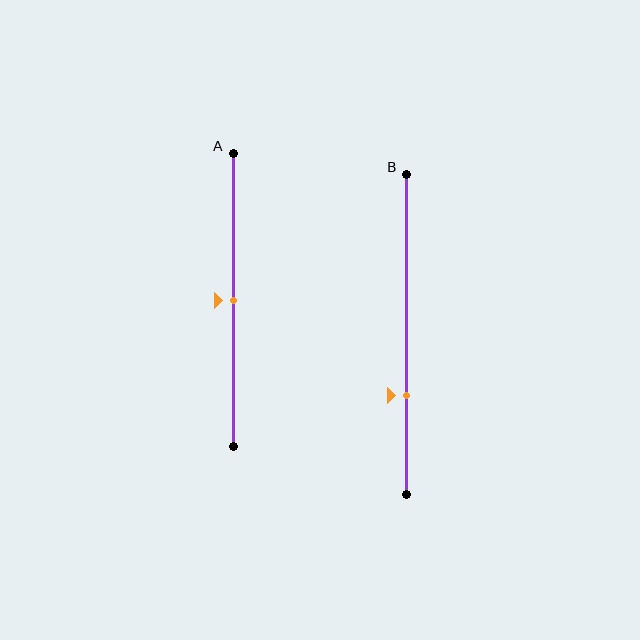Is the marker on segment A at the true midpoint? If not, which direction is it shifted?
Yes, the marker on segment A is at the true midpoint.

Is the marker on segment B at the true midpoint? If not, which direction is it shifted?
No, the marker on segment B is shifted downward by about 19% of the segment length.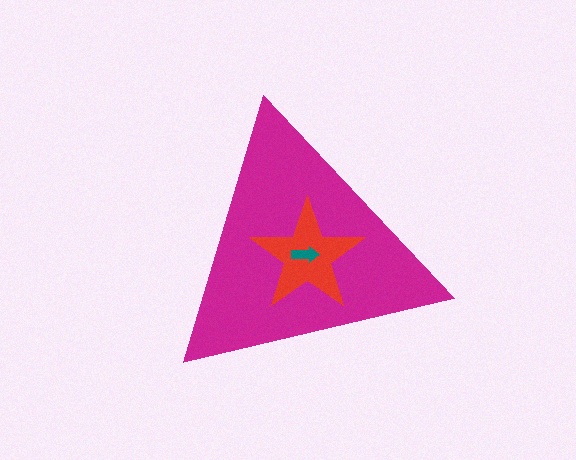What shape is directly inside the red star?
The teal arrow.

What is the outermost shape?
The magenta triangle.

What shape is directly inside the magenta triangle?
The red star.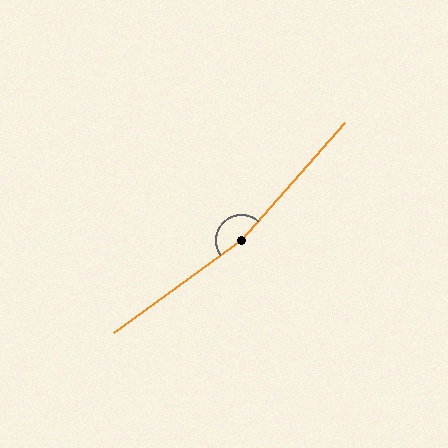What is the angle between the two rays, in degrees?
Approximately 167 degrees.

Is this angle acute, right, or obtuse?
It is obtuse.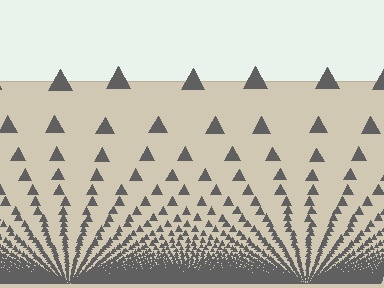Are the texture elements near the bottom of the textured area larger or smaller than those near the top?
Smaller. The gradient is inverted — elements near the bottom are smaller and denser.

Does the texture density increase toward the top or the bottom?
Density increases toward the bottom.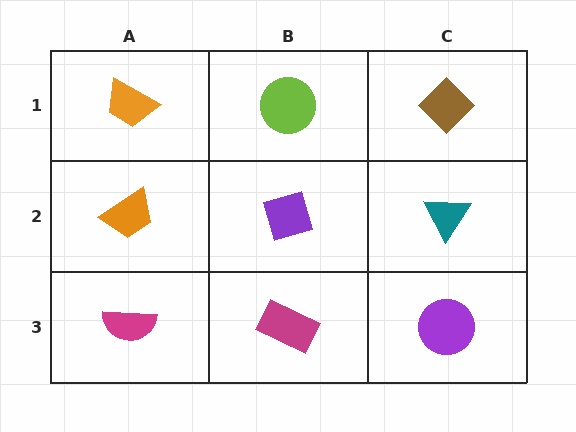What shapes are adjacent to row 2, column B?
A lime circle (row 1, column B), a magenta rectangle (row 3, column B), an orange trapezoid (row 2, column A), a teal triangle (row 2, column C).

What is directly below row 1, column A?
An orange trapezoid.